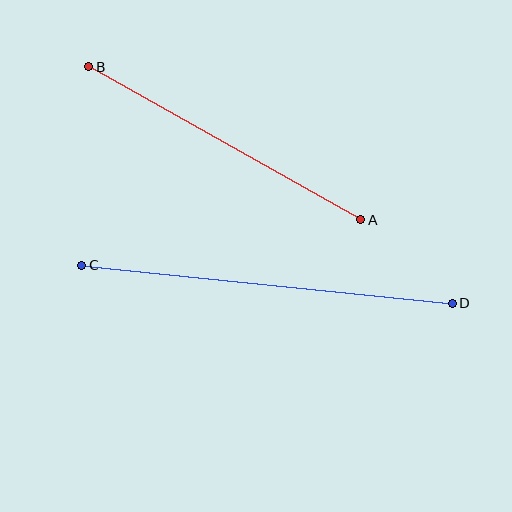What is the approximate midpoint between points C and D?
The midpoint is at approximately (267, 284) pixels.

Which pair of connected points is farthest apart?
Points C and D are farthest apart.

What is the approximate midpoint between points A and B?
The midpoint is at approximately (225, 143) pixels.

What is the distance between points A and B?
The distance is approximately 312 pixels.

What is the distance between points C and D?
The distance is approximately 373 pixels.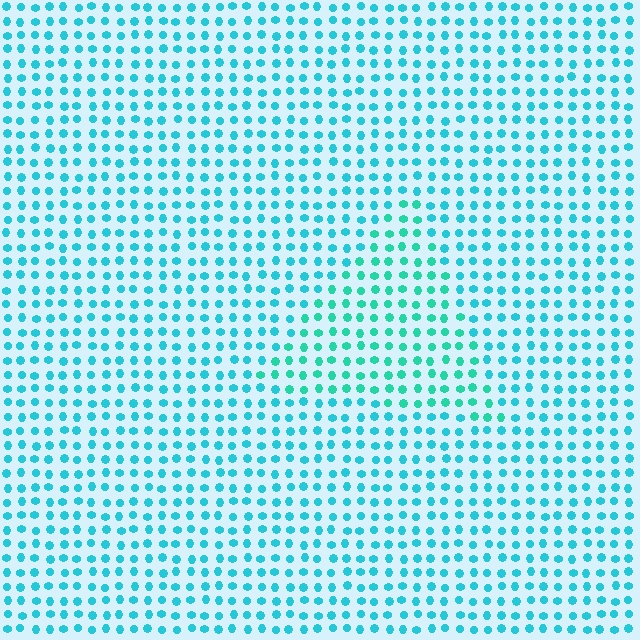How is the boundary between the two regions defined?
The boundary is defined purely by a slight shift in hue (about 22 degrees). Spacing, size, and orientation are identical on both sides.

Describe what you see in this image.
The image is filled with small cyan elements in a uniform arrangement. A triangle-shaped region is visible where the elements are tinted to a slightly different hue, forming a subtle color boundary.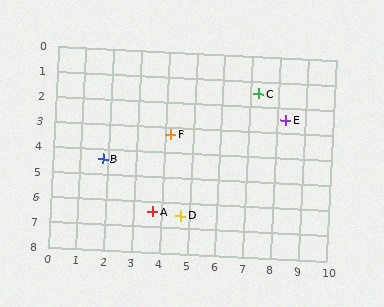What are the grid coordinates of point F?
Point F is at approximately (4.2, 3.3).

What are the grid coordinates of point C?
Point C is at approximately (7.3, 1.5).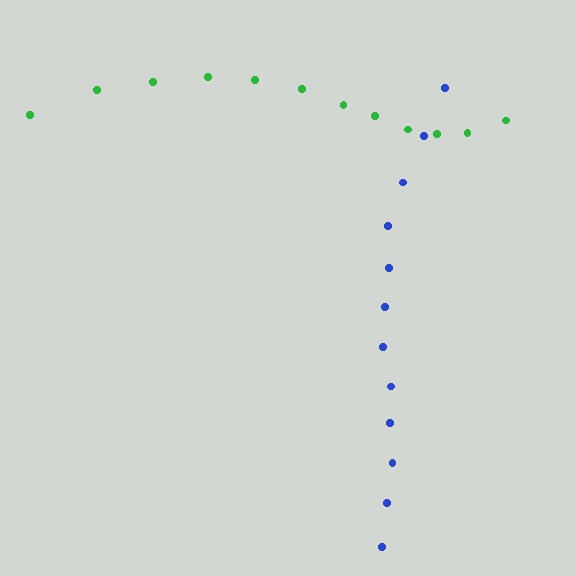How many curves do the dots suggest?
There are 2 distinct paths.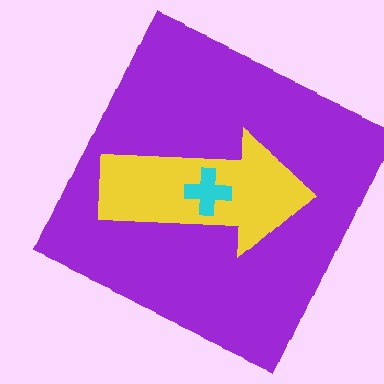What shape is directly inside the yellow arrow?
The cyan cross.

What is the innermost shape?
The cyan cross.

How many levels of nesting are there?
3.